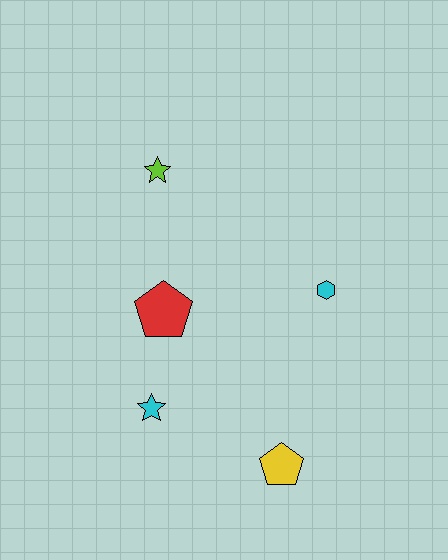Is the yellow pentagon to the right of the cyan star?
Yes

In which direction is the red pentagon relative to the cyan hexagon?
The red pentagon is to the left of the cyan hexagon.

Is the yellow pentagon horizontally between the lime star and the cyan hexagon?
Yes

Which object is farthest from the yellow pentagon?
The lime star is farthest from the yellow pentagon.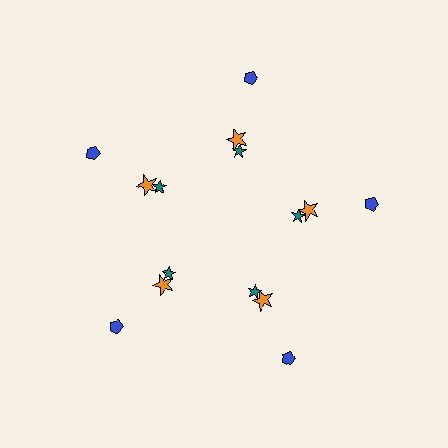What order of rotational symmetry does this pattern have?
This pattern has 5-fold rotational symmetry.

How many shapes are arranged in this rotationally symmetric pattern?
There are 15 shapes, arranged in 5 groups of 3.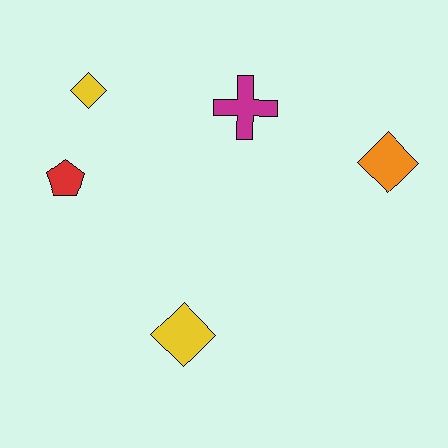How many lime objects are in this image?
There are no lime objects.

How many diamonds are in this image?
There are 3 diamonds.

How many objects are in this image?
There are 5 objects.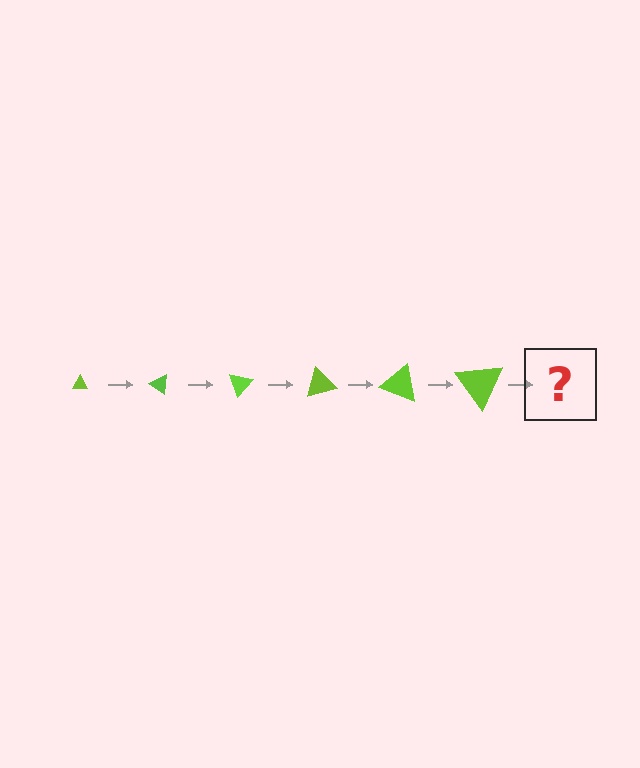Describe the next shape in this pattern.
It should be a triangle, larger than the previous one and rotated 210 degrees from the start.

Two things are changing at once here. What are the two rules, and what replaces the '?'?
The two rules are that the triangle grows larger each step and it rotates 35 degrees each step. The '?' should be a triangle, larger than the previous one and rotated 210 degrees from the start.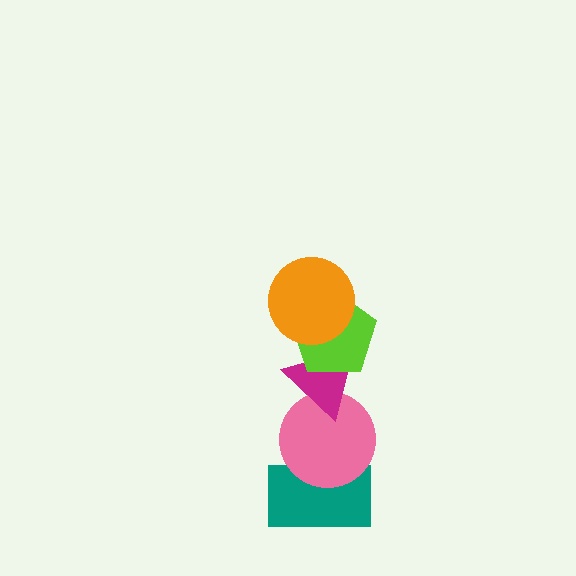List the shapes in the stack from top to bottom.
From top to bottom: the orange circle, the lime pentagon, the magenta triangle, the pink circle, the teal rectangle.